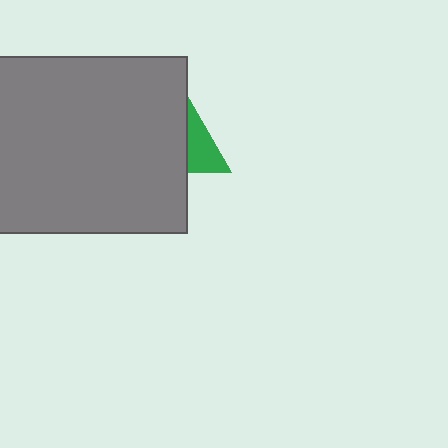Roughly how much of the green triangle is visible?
A small part of it is visible (roughly 30%).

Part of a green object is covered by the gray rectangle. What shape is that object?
It is a triangle.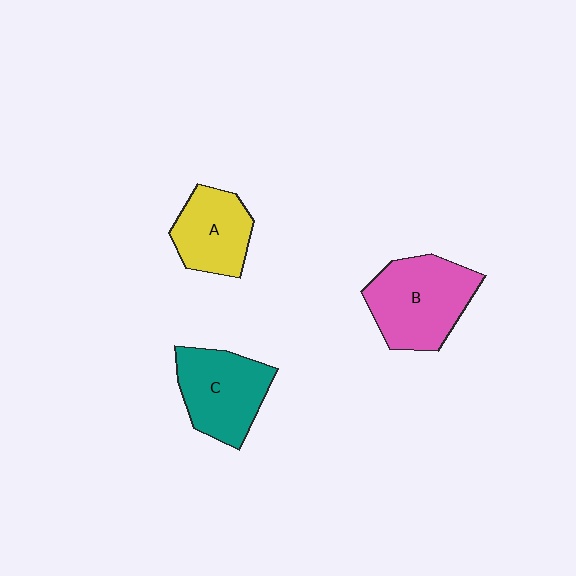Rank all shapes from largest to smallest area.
From largest to smallest: B (pink), C (teal), A (yellow).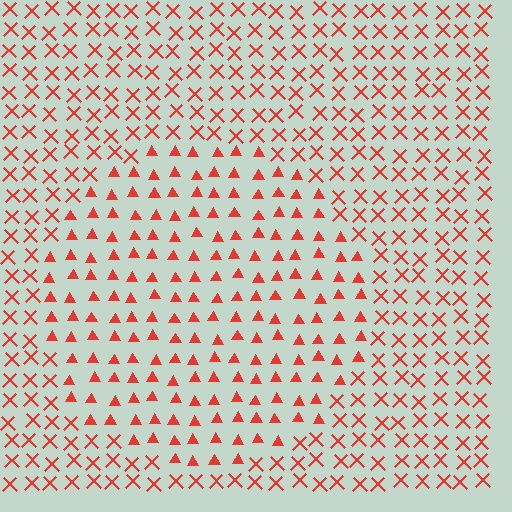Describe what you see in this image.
The image is filled with small red elements arranged in a uniform grid. A circle-shaped region contains triangles, while the surrounding area contains X marks. The boundary is defined purely by the change in element shape.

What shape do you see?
I see a circle.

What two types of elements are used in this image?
The image uses triangles inside the circle region and X marks outside it.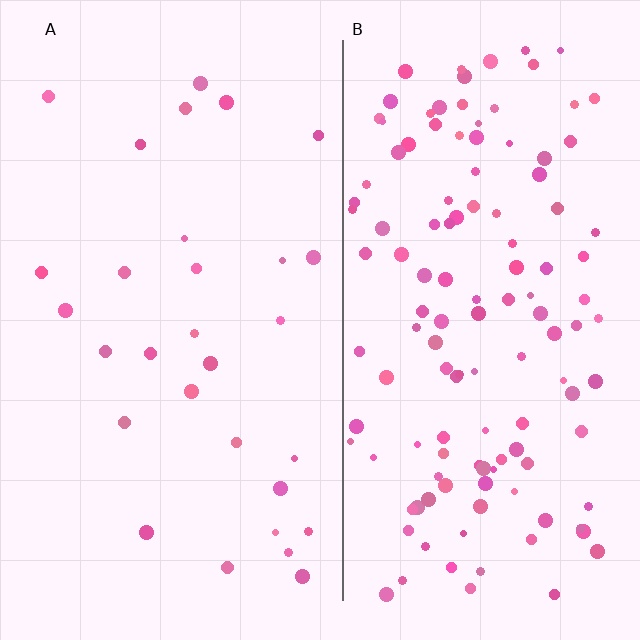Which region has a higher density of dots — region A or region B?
B (the right).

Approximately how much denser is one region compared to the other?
Approximately 4.4× — region B over region A.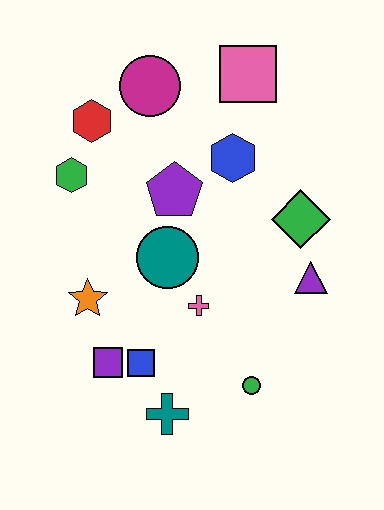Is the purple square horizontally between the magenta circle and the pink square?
No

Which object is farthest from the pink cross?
The pink square is farthest from the pink cross.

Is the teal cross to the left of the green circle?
Yes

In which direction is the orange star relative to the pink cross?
The orange star is to the left of the pink cross.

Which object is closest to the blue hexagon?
The purple pentagon is closest to the blue hexagon.